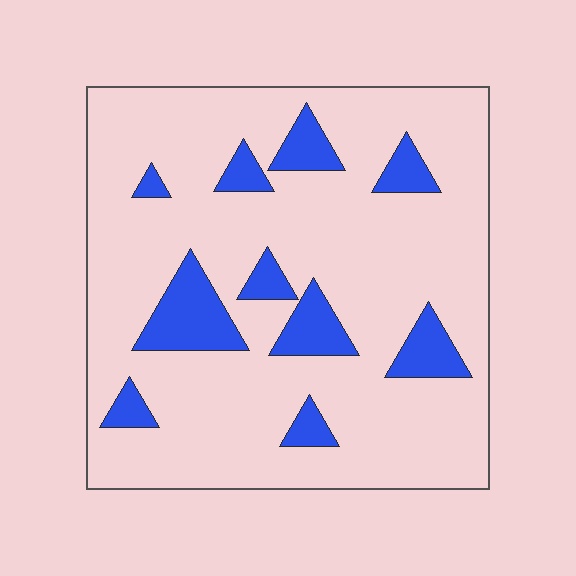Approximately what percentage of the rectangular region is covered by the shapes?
Approximately 15%.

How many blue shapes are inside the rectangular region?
10.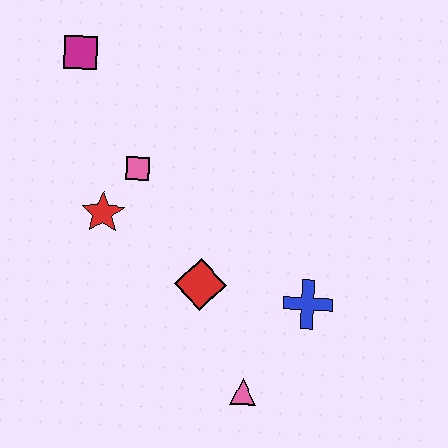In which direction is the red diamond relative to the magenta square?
The red diamond is below the magenta square.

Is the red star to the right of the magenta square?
Yes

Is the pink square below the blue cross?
No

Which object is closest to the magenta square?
The pink square is closest to the magenta square.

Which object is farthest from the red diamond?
The magenta square is farthest from the red diamond.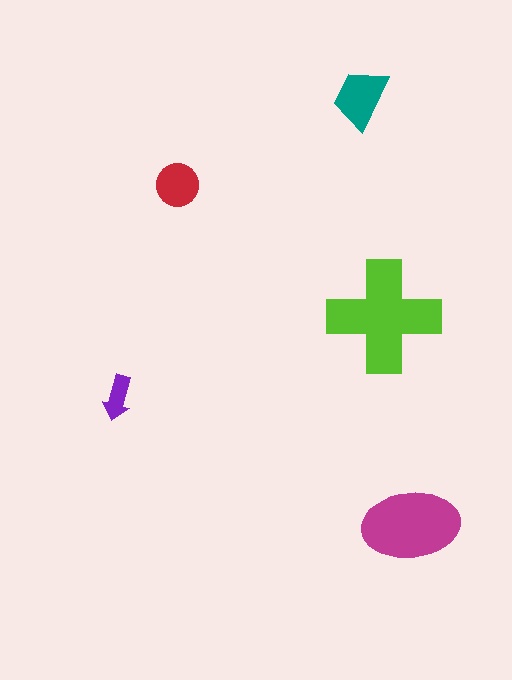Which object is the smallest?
The purple arrow.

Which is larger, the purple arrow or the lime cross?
The lime cross.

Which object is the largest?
The lime cross.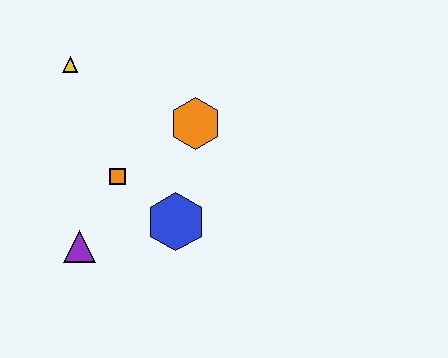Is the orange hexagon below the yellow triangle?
Yes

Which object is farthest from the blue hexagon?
The yellow triangle is farthest from the blue hexagon.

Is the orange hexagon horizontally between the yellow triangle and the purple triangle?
No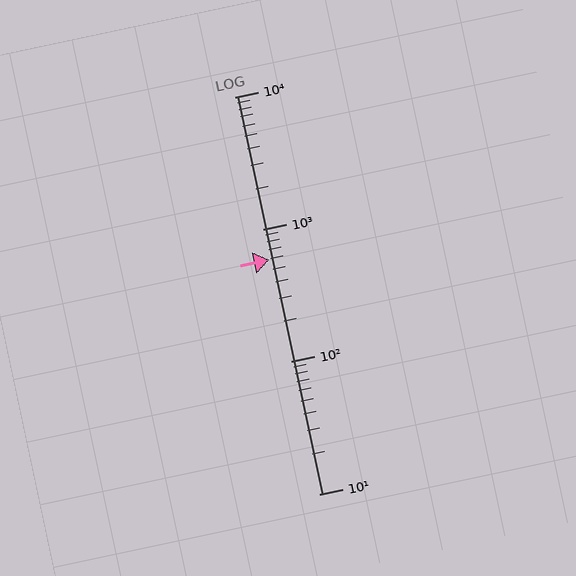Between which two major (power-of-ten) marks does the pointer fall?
The pointer is between 100 and 1000.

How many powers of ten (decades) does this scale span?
The scale spans 3 decades, from 10 to 10000.